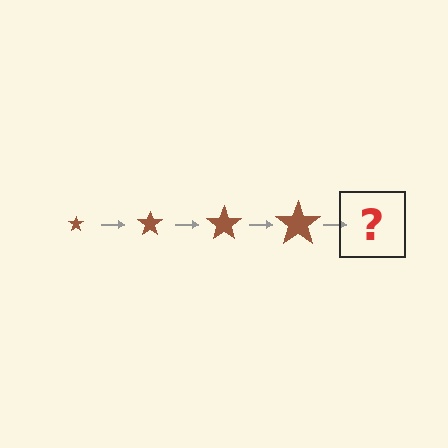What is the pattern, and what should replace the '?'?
The pattern is that the star gets progressively larger each step. The '?' should be a brown star, larger than the previous one.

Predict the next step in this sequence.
The next step is a brown star, larger than the previous one.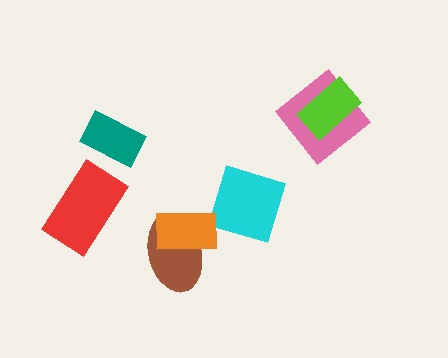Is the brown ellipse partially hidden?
Yes, it is partially covered by another shape.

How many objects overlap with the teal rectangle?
0 objects overlap with the teal rectangle.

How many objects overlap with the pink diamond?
1 object overlaps with the pink diamond.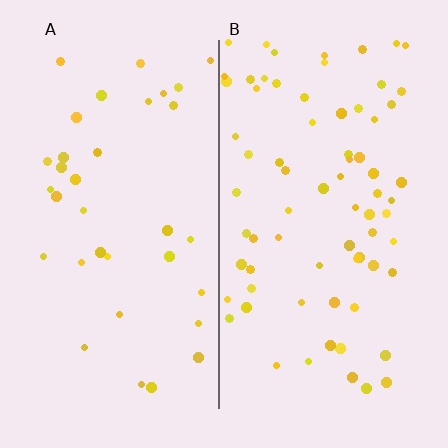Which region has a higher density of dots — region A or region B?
B (the right).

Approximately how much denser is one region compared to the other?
Approximately 2.1× — region B over region A.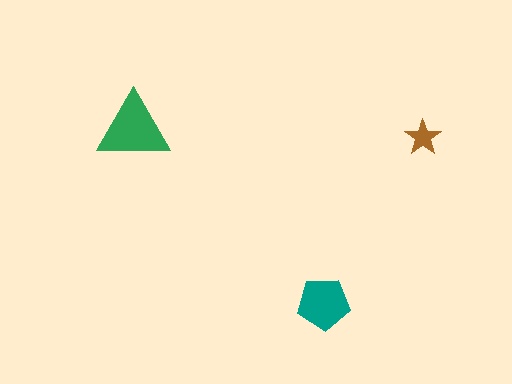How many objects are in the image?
There are 3 objects in the image.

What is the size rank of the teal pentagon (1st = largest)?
2nd.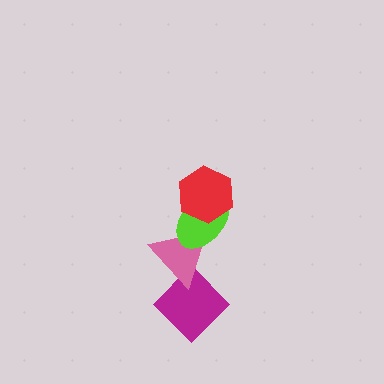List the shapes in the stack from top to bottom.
From top to bottom: the red hexagon, the lime ellipse, the pink triangle, the magenta diamond.